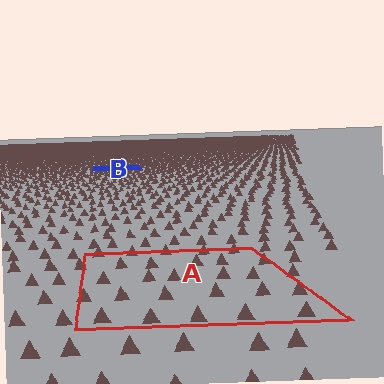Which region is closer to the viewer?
Region A is closer. The texture elements there are larger and more spread out.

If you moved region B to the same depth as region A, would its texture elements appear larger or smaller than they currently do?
They would appear larger. At a closer depth, the same texture elements are projected at a bigger on-screen size.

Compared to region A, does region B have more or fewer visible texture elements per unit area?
Region B has more texture elements per unit area — they are packed more densely because it is farther away.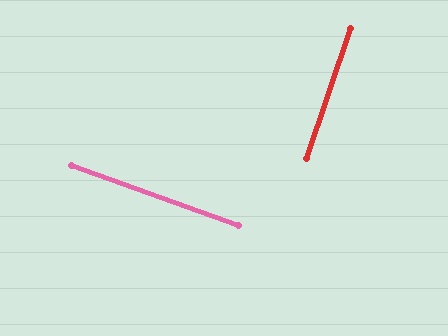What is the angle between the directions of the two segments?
Approximately 89 degrees.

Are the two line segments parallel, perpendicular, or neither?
Perpendicular — they meet at approximately 89°.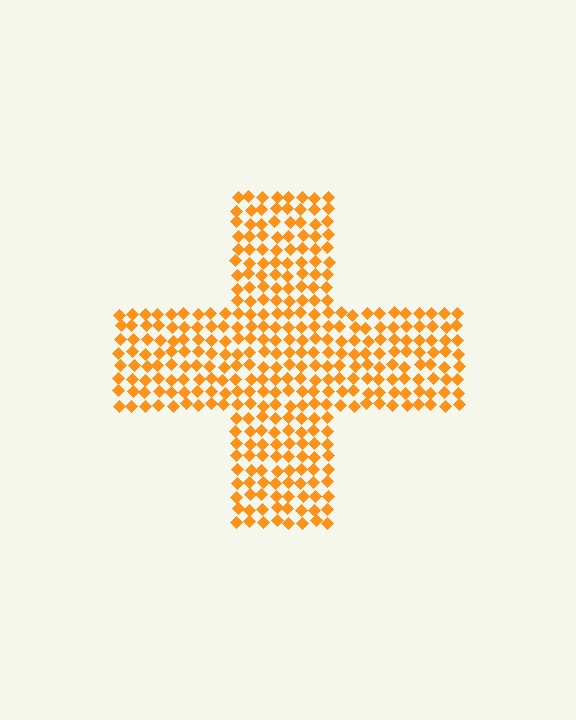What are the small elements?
The small elements are diamonds.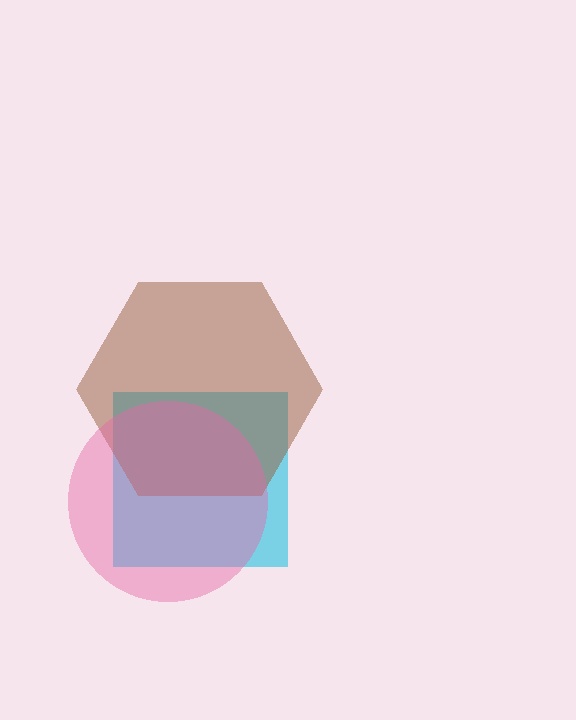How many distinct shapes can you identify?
There are 3 distinct shapes: a cyan square, a brown hexagon, a pink circle.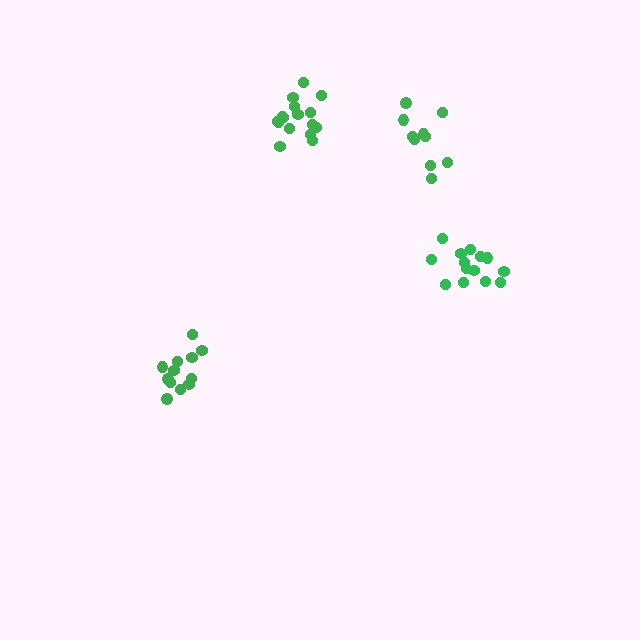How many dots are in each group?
Group 1: 10 dots, Group 2: 16 dots, Group 3: 14 dots, Group 4: 12 dots (52 total).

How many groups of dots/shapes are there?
There are 4 groups.